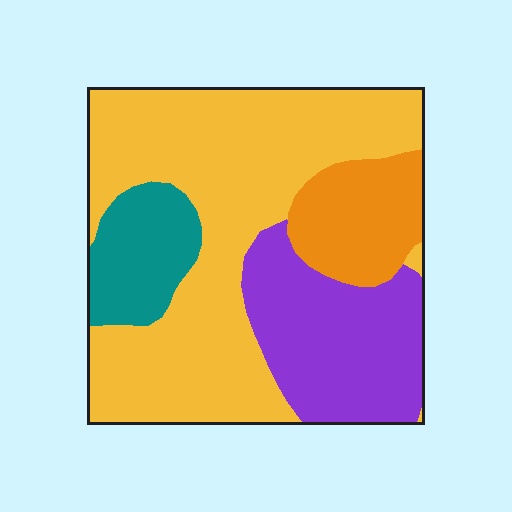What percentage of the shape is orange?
Orange takes up about one eighth (1/8) of the shape.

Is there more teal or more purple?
Purple.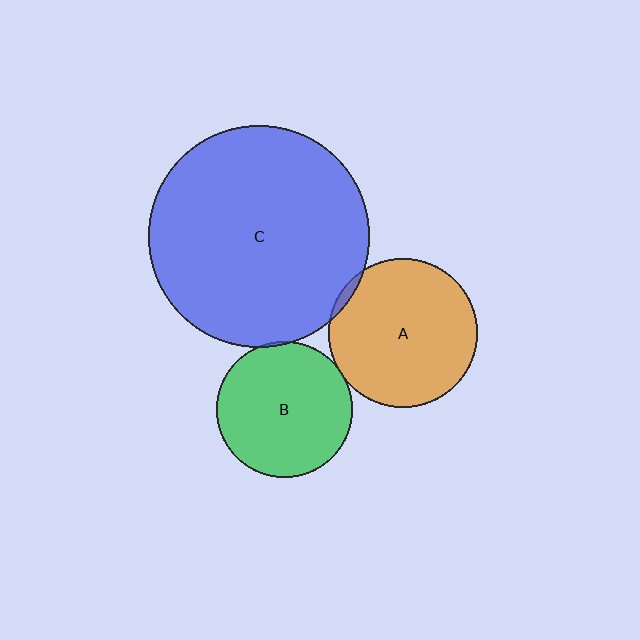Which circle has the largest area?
Circle C (blue).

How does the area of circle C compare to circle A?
Approximately 2.2 times.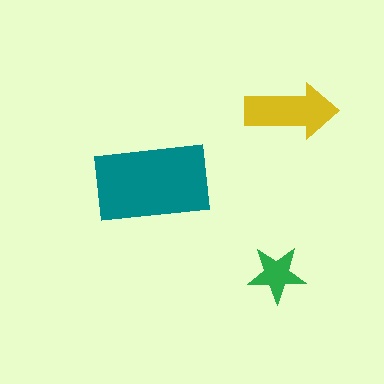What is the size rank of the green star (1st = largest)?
3rd.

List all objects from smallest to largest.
The green star, the yellow arrow, the teal rectangle.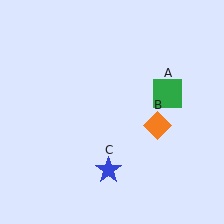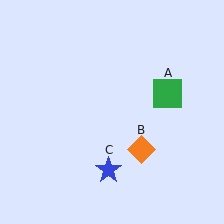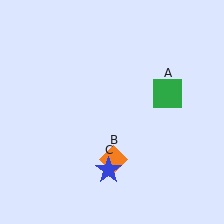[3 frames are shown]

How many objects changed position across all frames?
1 object changed position: orange diamond (object B).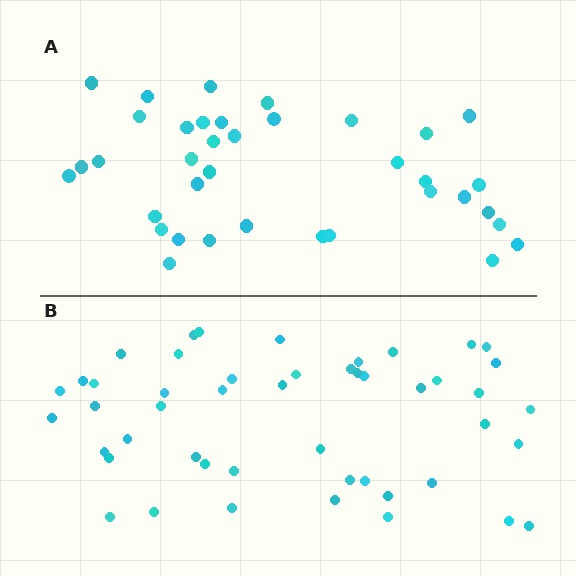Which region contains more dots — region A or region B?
Region B (the bottom region) has more dots.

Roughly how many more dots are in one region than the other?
Region B has roughly 12 or so more dots than region A.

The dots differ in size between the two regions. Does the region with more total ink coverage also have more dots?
No. Region A has more total ink coverage because its dots are larger, but region B actually contains more individual dots. Total area can be misleading — the number of items is what matters here.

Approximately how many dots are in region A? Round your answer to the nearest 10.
About 40 dots. (The exact count is 37, which rounds to 40.)